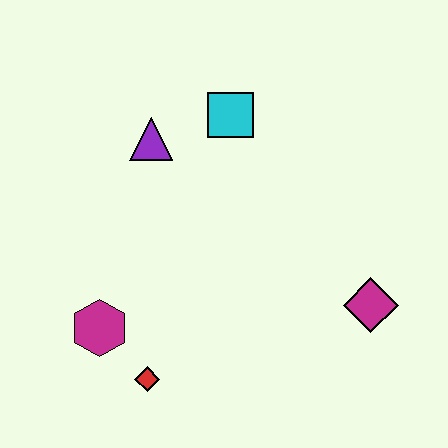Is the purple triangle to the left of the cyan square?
Yes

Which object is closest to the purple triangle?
The cyan square is closest to the purple triangle.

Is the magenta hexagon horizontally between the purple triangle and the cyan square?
No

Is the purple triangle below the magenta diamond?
No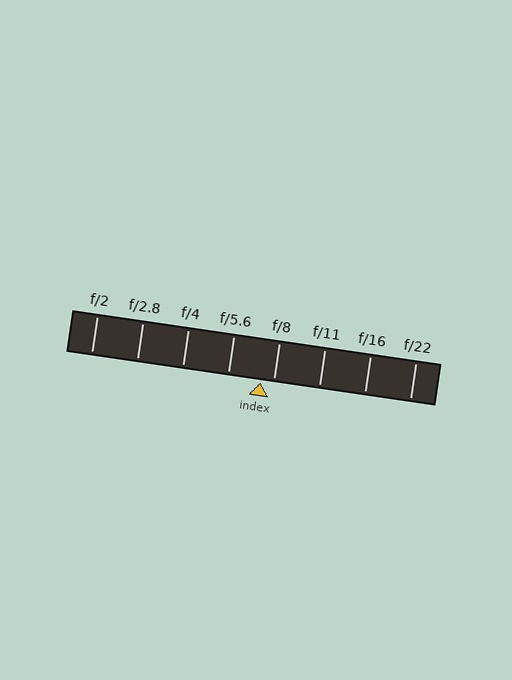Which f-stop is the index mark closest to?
The index mark is closest to f/8.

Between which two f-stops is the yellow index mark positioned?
The index mark is between f/5.6 and f/8.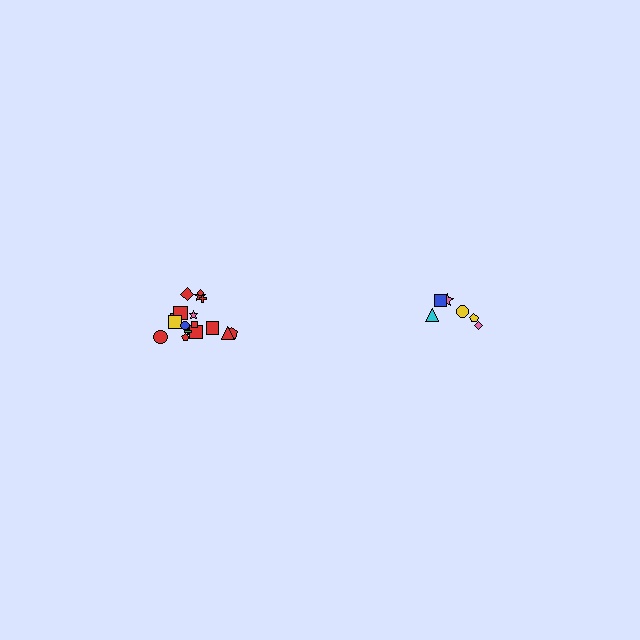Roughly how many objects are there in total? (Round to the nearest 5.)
Roughly 25 objects in total.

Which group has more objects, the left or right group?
The left group.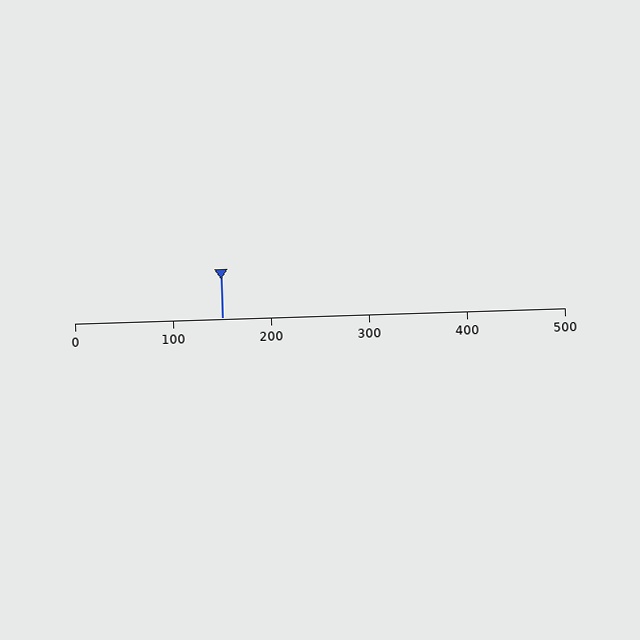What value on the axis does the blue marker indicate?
The marker indicates approximately 150.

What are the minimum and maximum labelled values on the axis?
The axis runs from 0 to 500.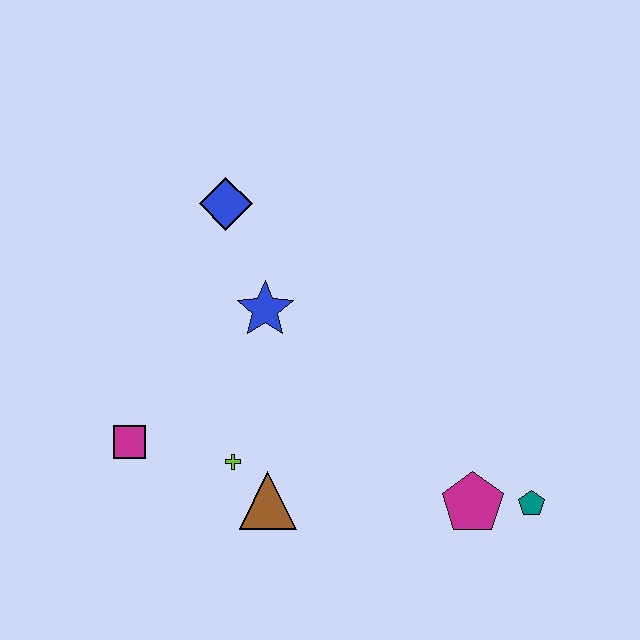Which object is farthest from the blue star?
The teal pentagon is farthest from the blue star.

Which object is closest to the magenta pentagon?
The teal pentagon is closest to the magenta pentagon.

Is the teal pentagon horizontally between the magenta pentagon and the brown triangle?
No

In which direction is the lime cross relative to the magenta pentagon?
The lime cross is to the left of the magenta pentagon.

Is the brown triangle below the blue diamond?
Yes